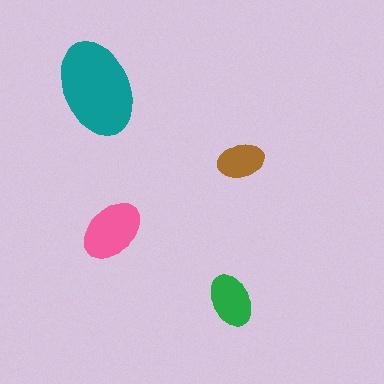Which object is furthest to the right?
The brown ellipse is rightmost.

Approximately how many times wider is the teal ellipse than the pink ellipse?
About 1.5 times wider.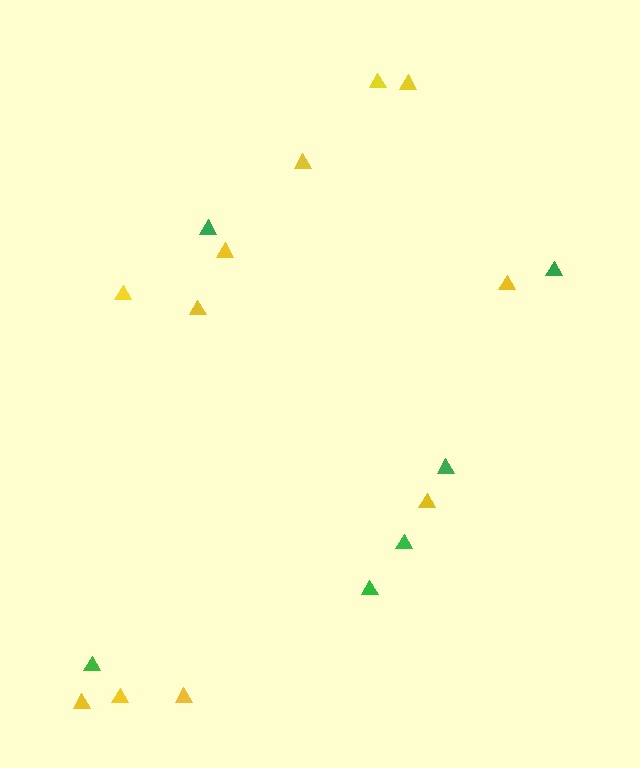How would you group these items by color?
There are 2 groups: one group of green triangles (6) and one group of yellow triangles (11).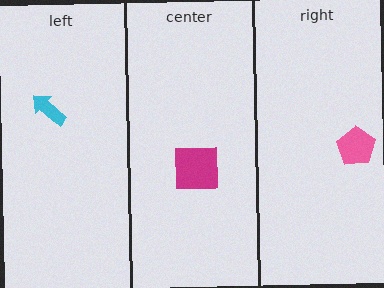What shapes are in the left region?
The cyan arrow.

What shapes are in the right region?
The pink pentagon.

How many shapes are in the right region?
1.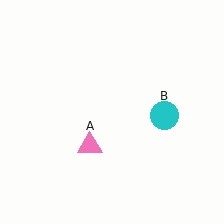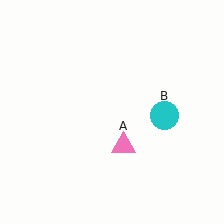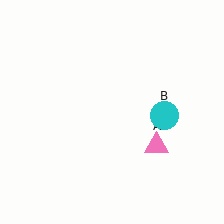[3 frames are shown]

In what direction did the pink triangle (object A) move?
The pink triangle (object A) moved right.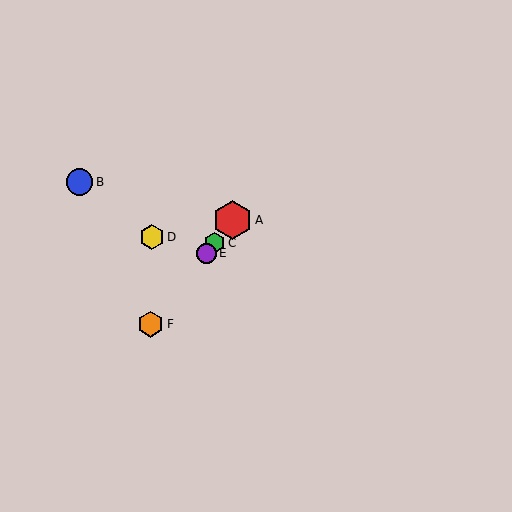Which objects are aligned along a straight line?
Objects A, C, E, F are aligned along a straight line.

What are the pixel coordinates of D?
Object D is at (152, 237).